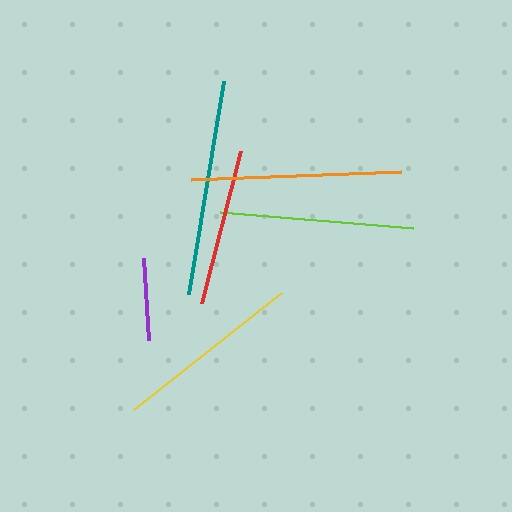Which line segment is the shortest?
The purple line is the shortest at approximately 82 pixels.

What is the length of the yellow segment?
The yellow segment is approximately 188 pixels long.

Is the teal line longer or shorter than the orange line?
The teal line is longer than the orange line.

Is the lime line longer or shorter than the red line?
The lime line is longer than the red line.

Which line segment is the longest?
The teal line is the longest at approximately 216 pixels.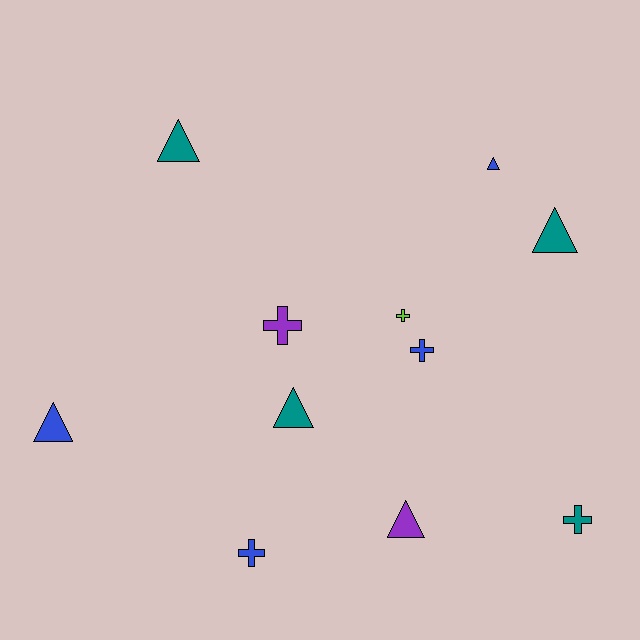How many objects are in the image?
There are 11 objects.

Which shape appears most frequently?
Triangle, with 6 objects.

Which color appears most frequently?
Blue, with 4 objects.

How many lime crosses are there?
There is 1 lime cross.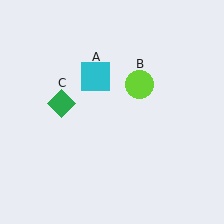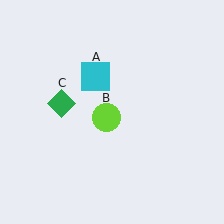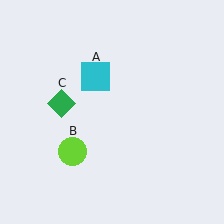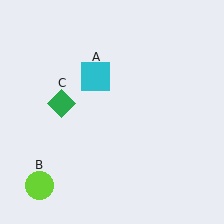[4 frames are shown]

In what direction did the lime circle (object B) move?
The lime circle (object B) moved down and to the left.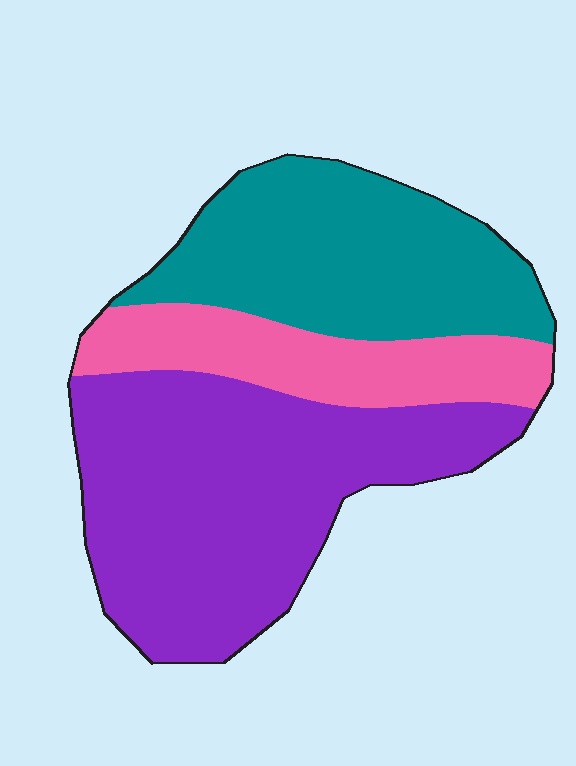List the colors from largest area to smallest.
From largest to smallest: purple, teal, pink.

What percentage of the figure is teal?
Teal covers roughly 30% of the figure.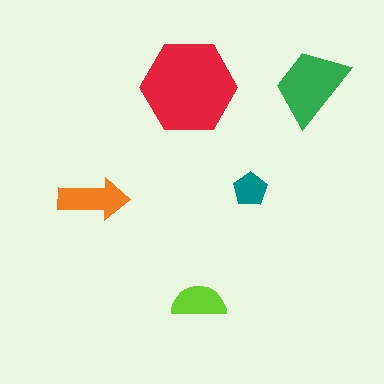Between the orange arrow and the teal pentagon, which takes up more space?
The orange arrow.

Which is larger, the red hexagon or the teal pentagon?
The red hexagon.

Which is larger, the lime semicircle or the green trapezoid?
The green trapezoid.